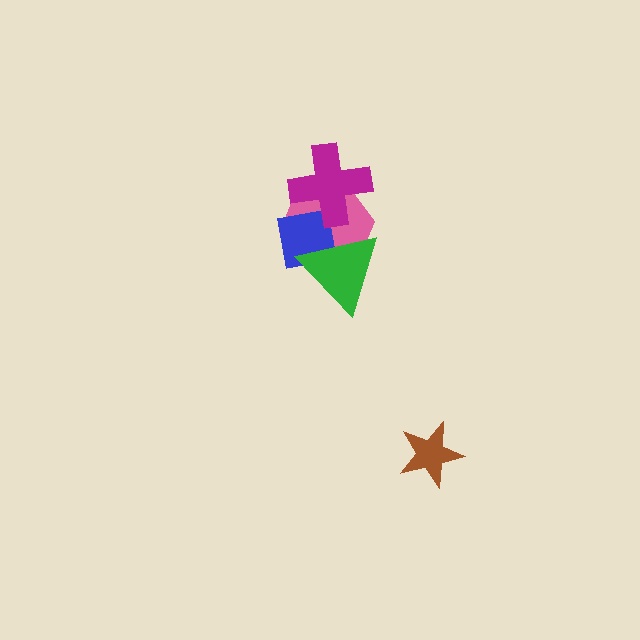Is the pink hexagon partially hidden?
Yes, it is partially covered by another shape.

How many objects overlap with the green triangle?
2 objects overlap with the green triangle.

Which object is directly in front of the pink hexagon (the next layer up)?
The blue square is directly in front of the pink hexagon.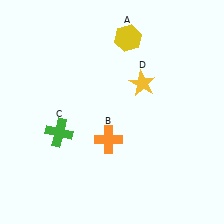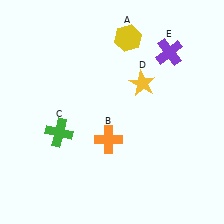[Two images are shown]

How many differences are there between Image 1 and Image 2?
There is 1 difference between the two images.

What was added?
A purple cross (E) was added in Image 2.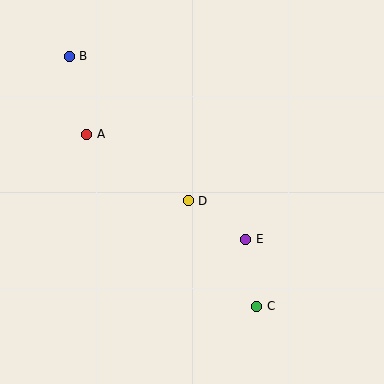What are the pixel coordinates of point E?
Point E is at (246, 239).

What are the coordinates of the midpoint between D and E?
The midpoint between D and E is at (217, 220).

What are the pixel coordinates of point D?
Point D is at (188, 201).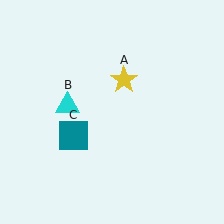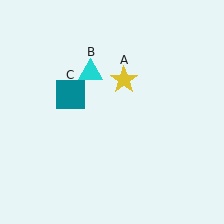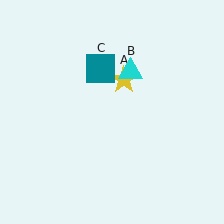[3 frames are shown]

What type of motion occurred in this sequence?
The cyan triangle (object B), teal square (object C) rotated clockwise around the center of the scene.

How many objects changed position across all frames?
2 objects changed position: cyan triangle (object B), teal square (object C).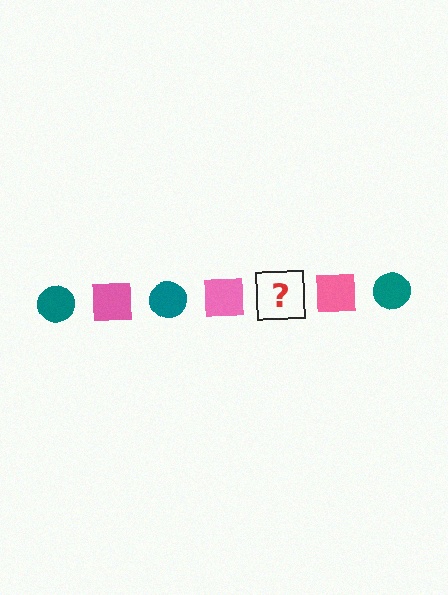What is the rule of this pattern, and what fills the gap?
The rule is that the pattern alternates between teal circle and pink square. The gap should be filled with a teal circle.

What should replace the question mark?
The question mark should be replaced with a teal circle.